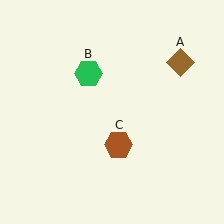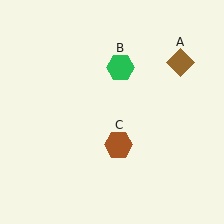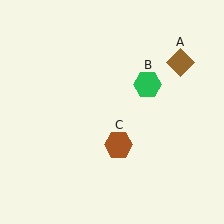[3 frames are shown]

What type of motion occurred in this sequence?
The green hexagon (object B) rotated clockwise around the center of the scene.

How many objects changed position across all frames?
1 object changed position: green hexagon (object B).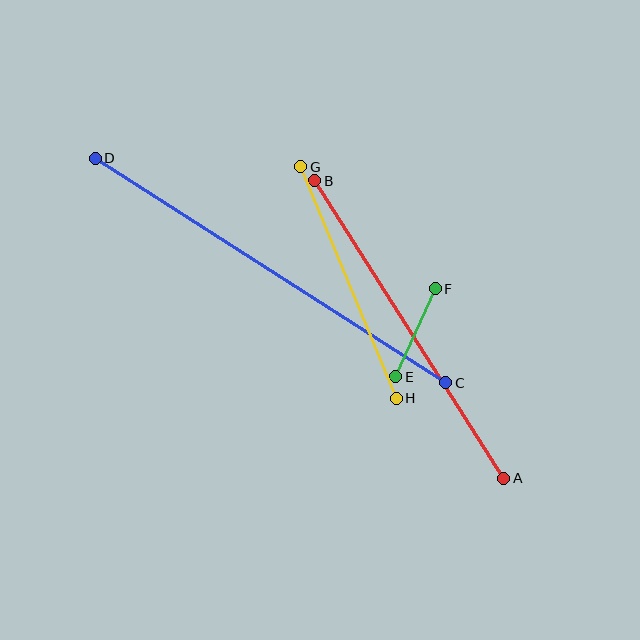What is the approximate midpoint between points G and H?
The midpoint is at approximately (349, 282) pixels.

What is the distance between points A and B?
The distance is approximately 352 pixels.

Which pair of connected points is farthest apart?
Points C and D are farthest apart.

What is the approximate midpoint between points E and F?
The midpoint is at approximately (415, 333) pixels.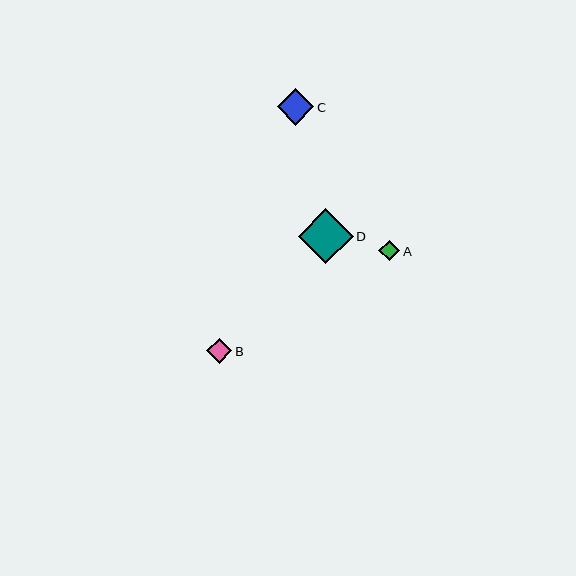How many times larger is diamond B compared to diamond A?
Diamond B is approximately 1.2 times the size of diamond A.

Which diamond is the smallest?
Diamond A is the smallest with a size of approximately 21 pixels.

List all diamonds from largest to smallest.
From largest to smallest: D, C, B, A.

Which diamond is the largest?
Diamond D is the largest with a size of approximately 54 pixels.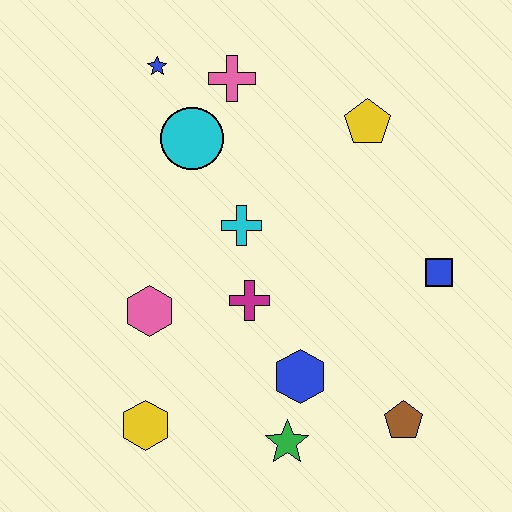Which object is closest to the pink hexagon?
The magenta cross is closest to the pink hexagon.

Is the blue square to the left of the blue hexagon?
No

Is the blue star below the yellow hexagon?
No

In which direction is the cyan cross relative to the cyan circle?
The cyan cross is below the cyan circle.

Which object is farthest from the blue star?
The brown pentagon is farthest from the blue star.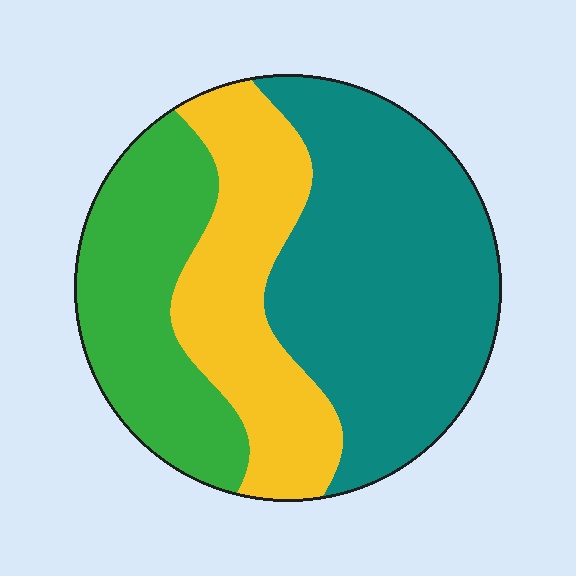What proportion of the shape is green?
Green takes up about one quarter (1/4) of the shape.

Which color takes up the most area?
Teal, at roughly 45%.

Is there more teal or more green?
Teal.